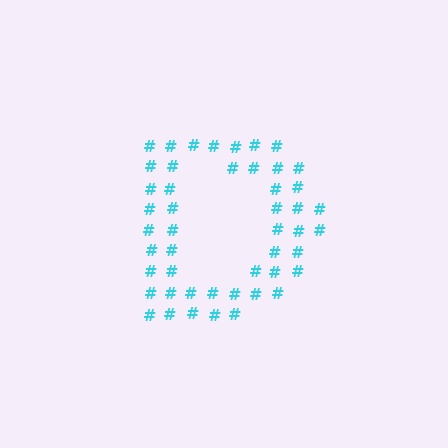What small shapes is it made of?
It is made of small hash symbols.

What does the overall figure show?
The overall figure shows the letter D.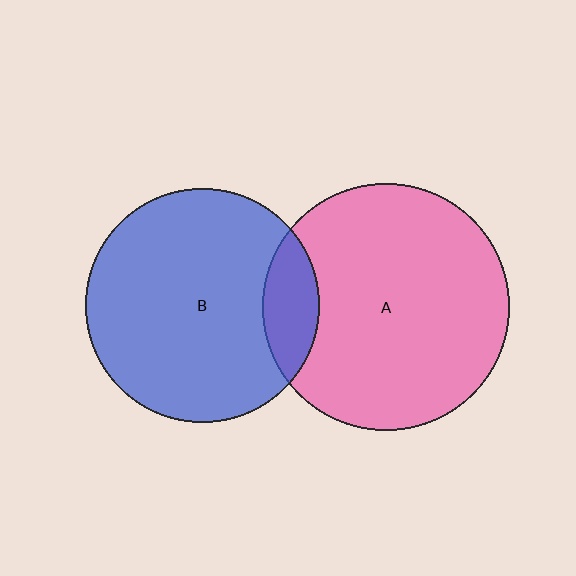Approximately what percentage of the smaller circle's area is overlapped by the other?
Approximately 15%.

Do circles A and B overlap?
Yes.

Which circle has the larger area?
Circle A (pink).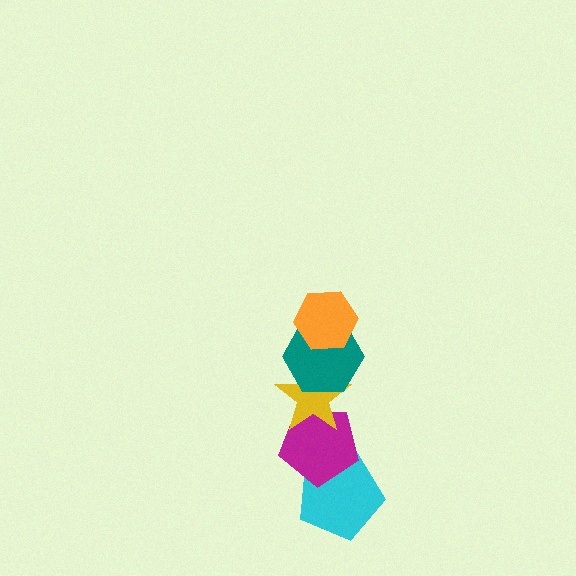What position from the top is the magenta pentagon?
The magenta pentagon is 4th from the top.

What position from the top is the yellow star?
The yellow star is 3rd from the top.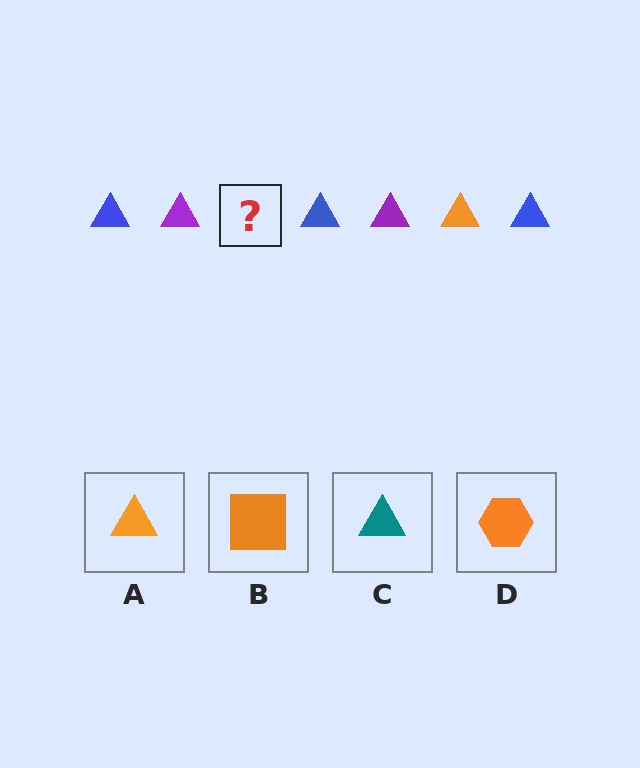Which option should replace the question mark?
Option A.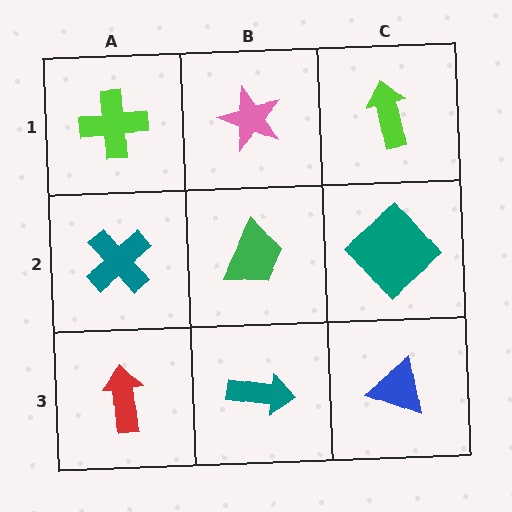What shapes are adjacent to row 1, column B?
A green trapezoid (row 2, column B), a lime cross (row 1, column A), a lime arrow (row 1, column C).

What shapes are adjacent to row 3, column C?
A teal diamond (row 2, column C), a teal arrow (row 3, column B).